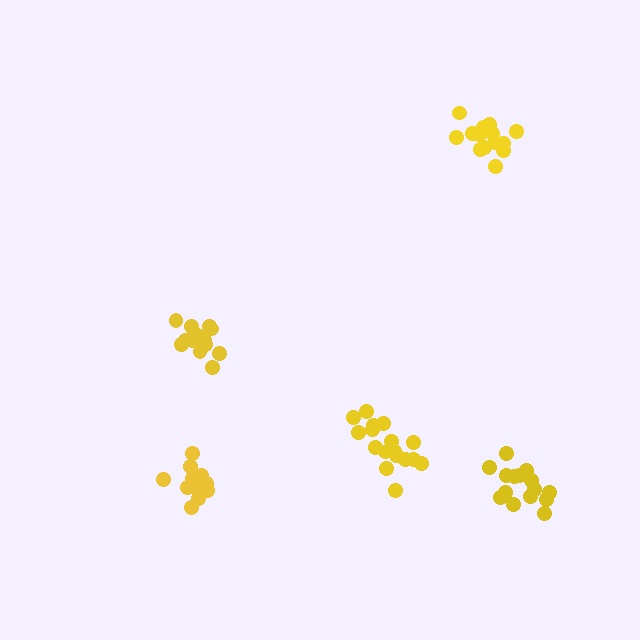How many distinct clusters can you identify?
There are 5 distinct clusters.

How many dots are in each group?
Group 1: 15 dots, Group 2: 16 dots, Group 3: 17 dots, Group 4: 14 dots, Group 5: 15 dots (77 total).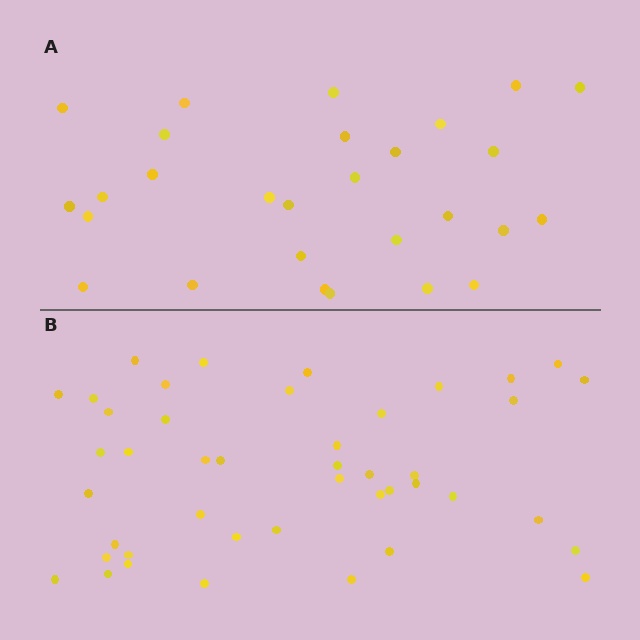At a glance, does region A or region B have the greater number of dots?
Region B (the bottom region) has more dots.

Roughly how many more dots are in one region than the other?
Region B has approximately 15 more dots than region A.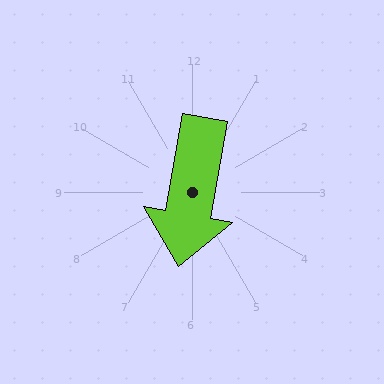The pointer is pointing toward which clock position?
Roughly 6 o'clock.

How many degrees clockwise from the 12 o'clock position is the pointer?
Approximately 190 degrees.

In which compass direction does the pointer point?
South.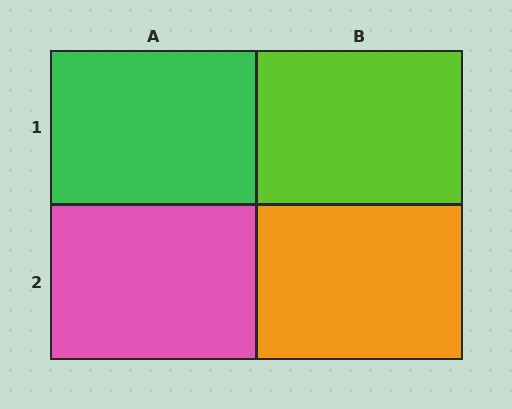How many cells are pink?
1 cell is pink.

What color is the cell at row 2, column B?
Orange.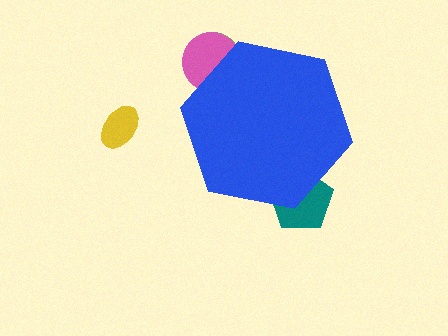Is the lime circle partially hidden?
Yes, the lime circle is partially hidden behind the blue hexagon.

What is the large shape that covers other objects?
A blue hexagon.